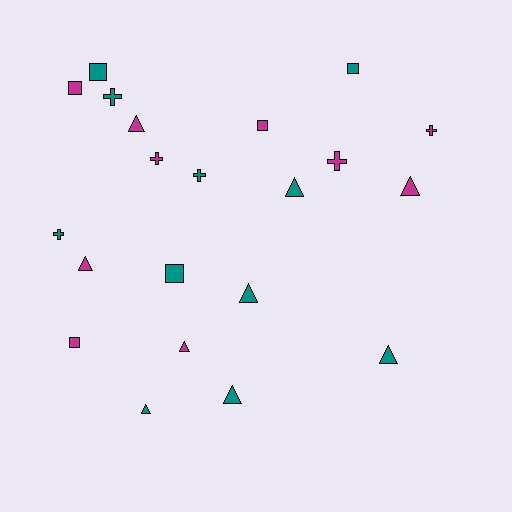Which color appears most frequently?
Teal, with 11 objects.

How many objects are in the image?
There are 21 objects.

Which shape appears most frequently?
Triangle, with 9 objects.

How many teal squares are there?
There are 3 teal squares.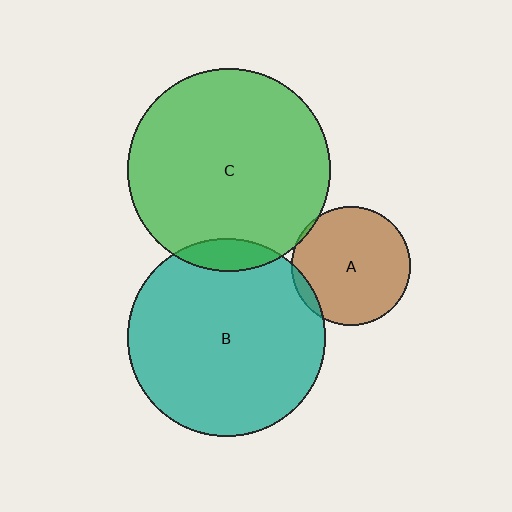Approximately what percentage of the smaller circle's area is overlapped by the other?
Approximately 5%.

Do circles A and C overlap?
Yes.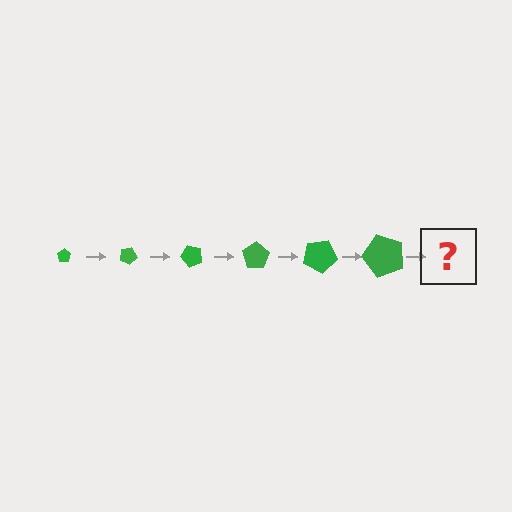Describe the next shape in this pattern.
It should be a pentagon, larger than the previous one and rotated 150 degrees from the start.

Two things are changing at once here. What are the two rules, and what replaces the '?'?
The two rules are that the pentagon grows larger each step and it rotates 25 degrees each step. The '?' should be a pentagon, larger than the previous one and rotated 150 degrees from the start.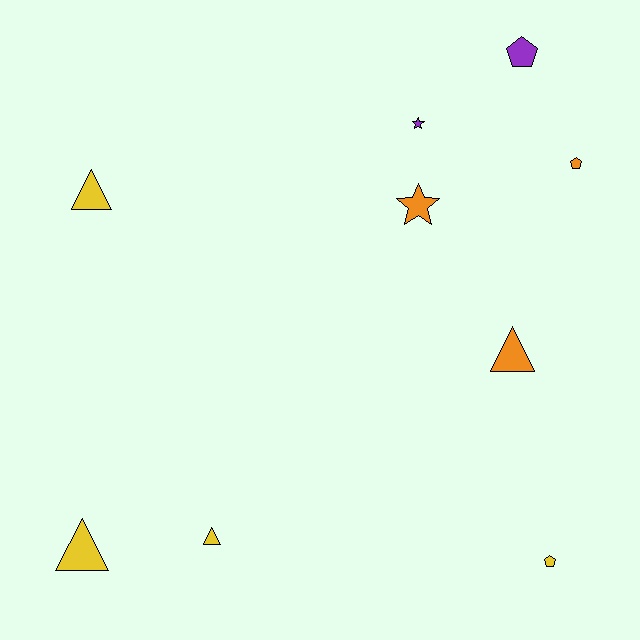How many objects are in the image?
There are 9 objects.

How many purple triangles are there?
There are no purple triangles.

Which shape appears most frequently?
Triangle, with 4 objects.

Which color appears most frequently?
Yellow, with 4 objects.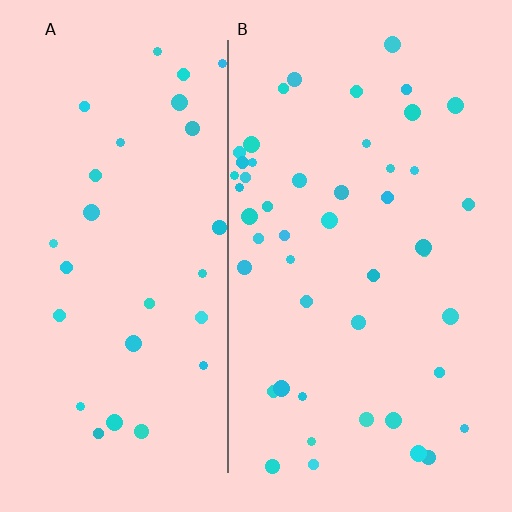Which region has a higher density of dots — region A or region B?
B (the right).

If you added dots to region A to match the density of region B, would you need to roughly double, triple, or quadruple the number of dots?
Approximately double.